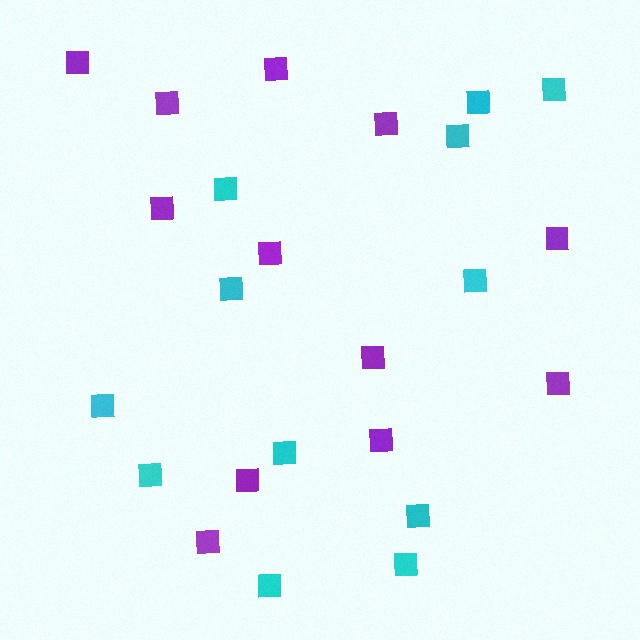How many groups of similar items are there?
There are 2 groups: one group of purple squares (12) and one group of cyan squares (12).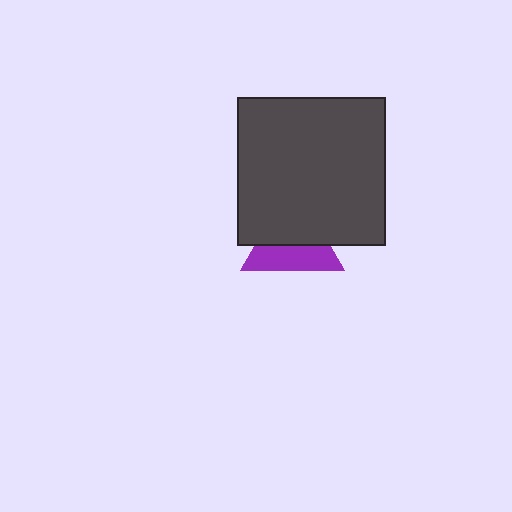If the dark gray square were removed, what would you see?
You would see the complete purple triangle.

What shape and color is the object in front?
The object in front is a dark gray square.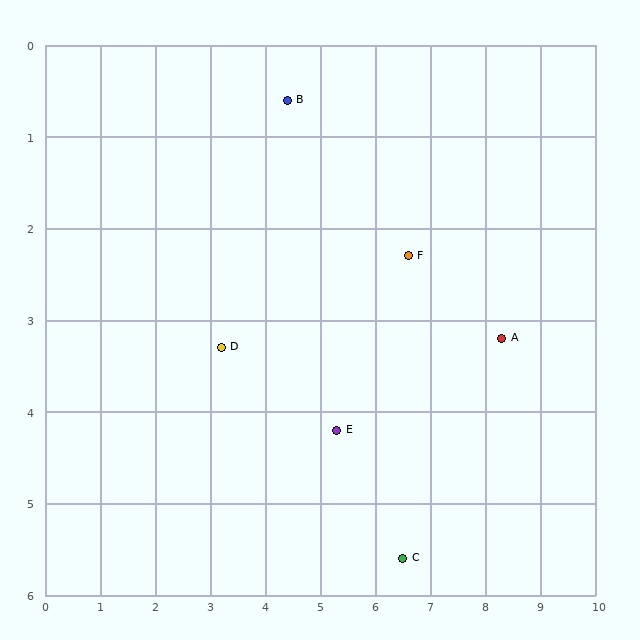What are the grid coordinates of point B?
Point B is at approximately (4.4, 0.6).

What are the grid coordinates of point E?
Point E is at approximately (5.3, 4.2).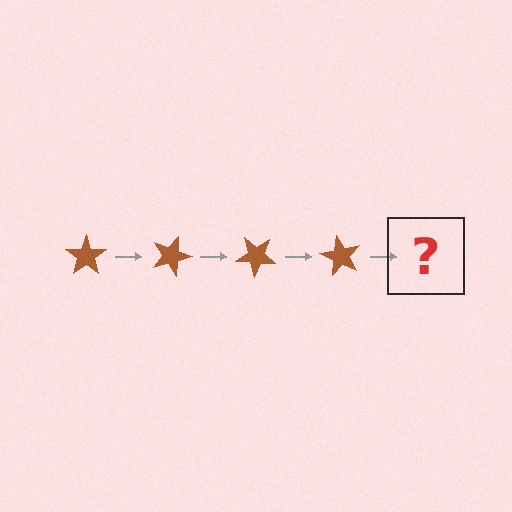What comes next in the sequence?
The next element should be a brown star rotated 80 degrees.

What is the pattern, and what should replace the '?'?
The pattern is that the star rotates 20 degrees each step. The '?' should be a brown star rotated 80 degrees.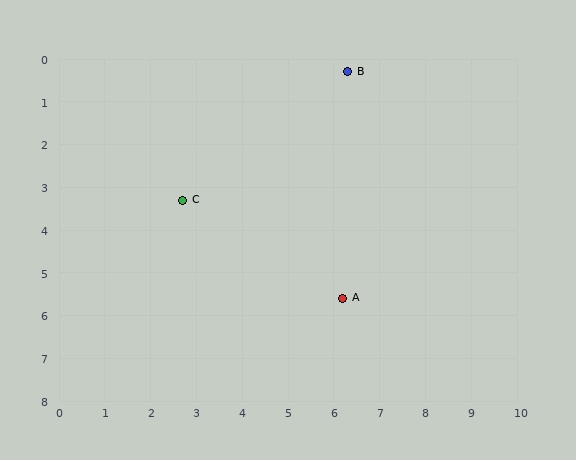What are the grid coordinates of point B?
Point B is at approximately (6.3, 0.3).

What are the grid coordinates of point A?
Point A is at approximately (6.2, 5.6).